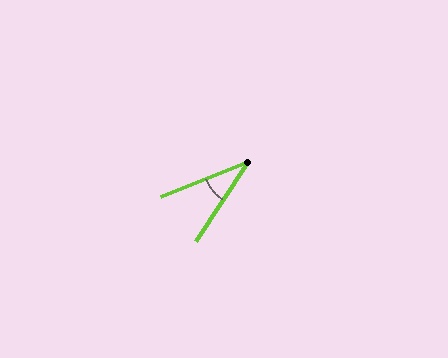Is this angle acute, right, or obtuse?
It is acute.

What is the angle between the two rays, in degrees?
Approximately 35 degrees.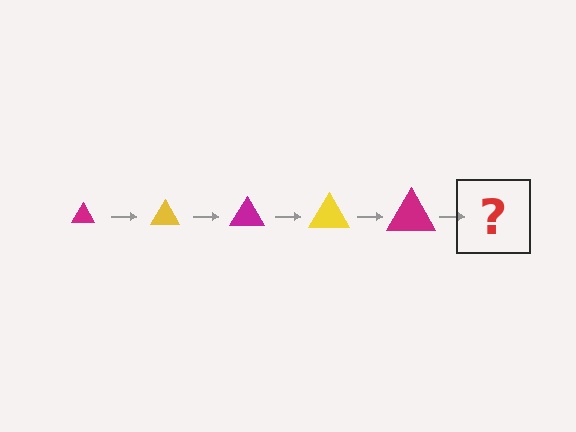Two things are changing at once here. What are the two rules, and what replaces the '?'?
The two rules are that the triangle grows larger each step and the color cycles through magenta and yellow. The '?' should be a yellow triangle, larger than the previous one.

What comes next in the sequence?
The next element should be a yellow triangle, larger than the previous one.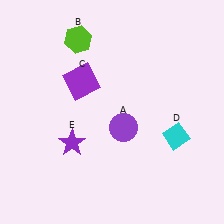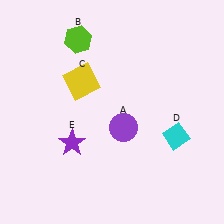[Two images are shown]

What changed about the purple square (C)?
In Image 1, C is purple. In Image 2, it changed to yellow.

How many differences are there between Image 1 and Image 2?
There is 1 difference between the two images.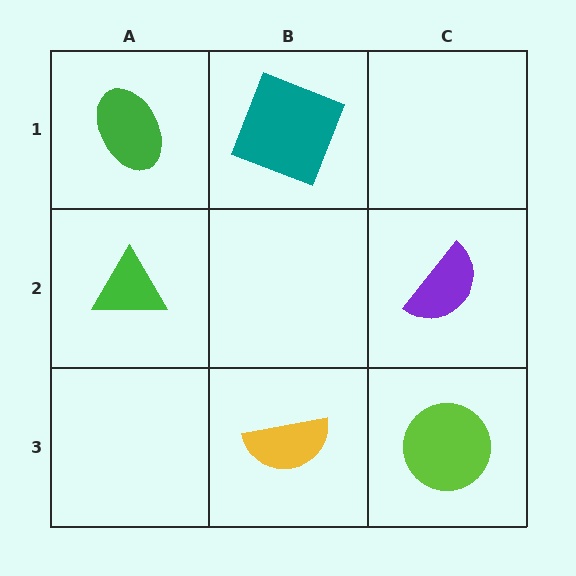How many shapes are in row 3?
2 shapes.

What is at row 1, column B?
A teal square.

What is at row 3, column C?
A lime circle.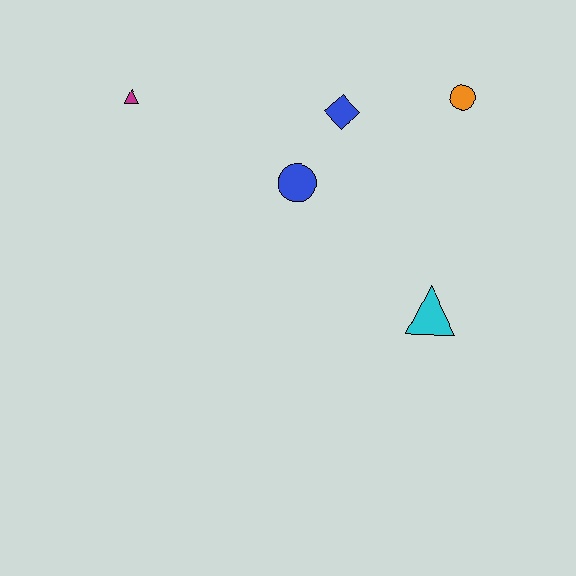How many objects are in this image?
There are 5 objects.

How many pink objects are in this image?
There are no pink objects.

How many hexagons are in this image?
There are no hexagons.